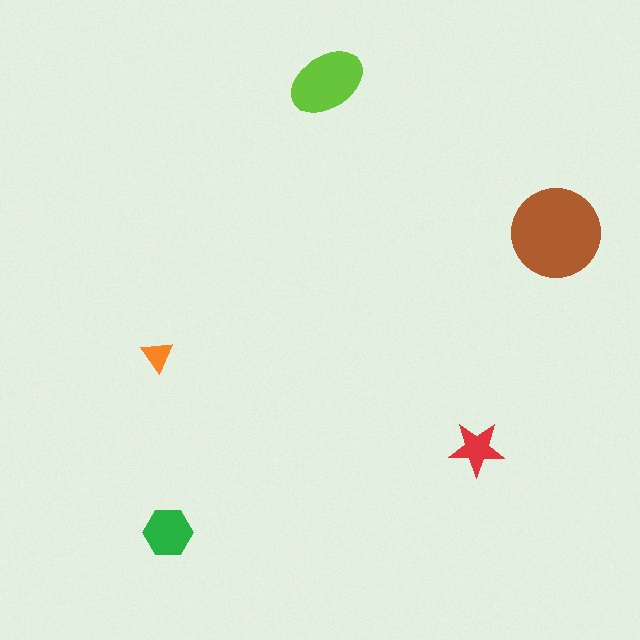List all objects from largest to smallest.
The brown circle, the lime ellipse, the green hexagon, the red star, the orange triangle.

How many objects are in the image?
There are 5 objects in the image.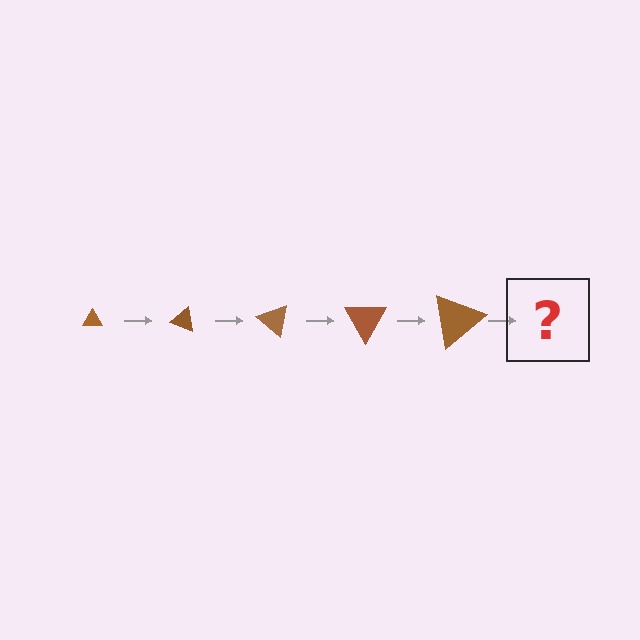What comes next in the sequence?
The next element should be a triangle, larger than the previous one and rotated 100 degrees from the start.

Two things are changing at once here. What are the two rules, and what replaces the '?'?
The two rules are that the triangle grows larger each step and it rotates 20 degrees each step. The '?' should be a triangle, larger than the previous one and rotated 100 degrees from the start.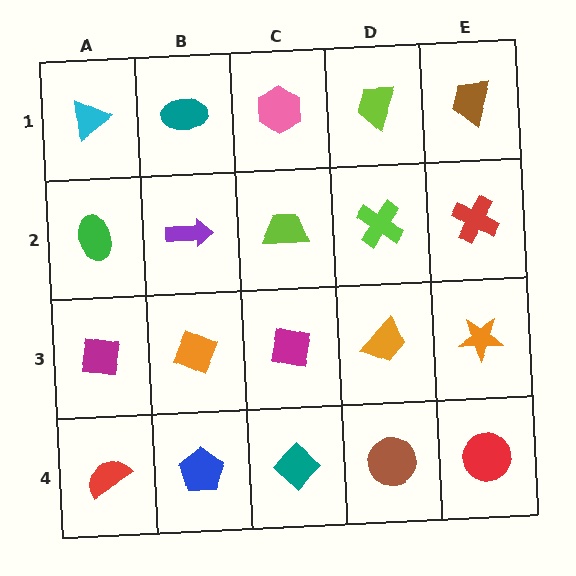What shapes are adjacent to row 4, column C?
A magenta square (row 3, column C), a blue pentagon (row 4, column B), a brown circle (row 4, column D).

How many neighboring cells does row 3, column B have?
4.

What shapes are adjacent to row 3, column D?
A lime cross (row 2, column D), a brown circle (row 4, column D), a magenta square (row 3, column C), an orange star (row 3, column E).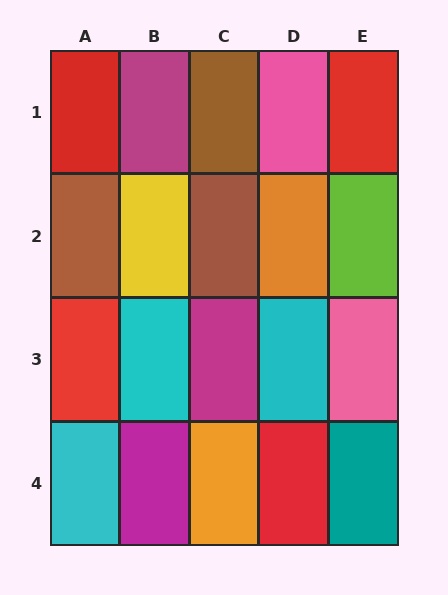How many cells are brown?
3 cells are brown.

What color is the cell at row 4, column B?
Magenta.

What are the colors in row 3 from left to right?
Red, cyan, magenta, cyan, pink.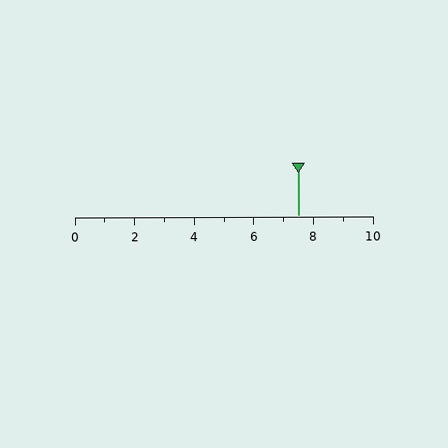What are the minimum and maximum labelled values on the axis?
The axis runs from 0 to 10.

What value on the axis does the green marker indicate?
The marker indicates approximately 7.5.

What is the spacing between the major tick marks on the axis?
The major ticks are spaced 2 apart.